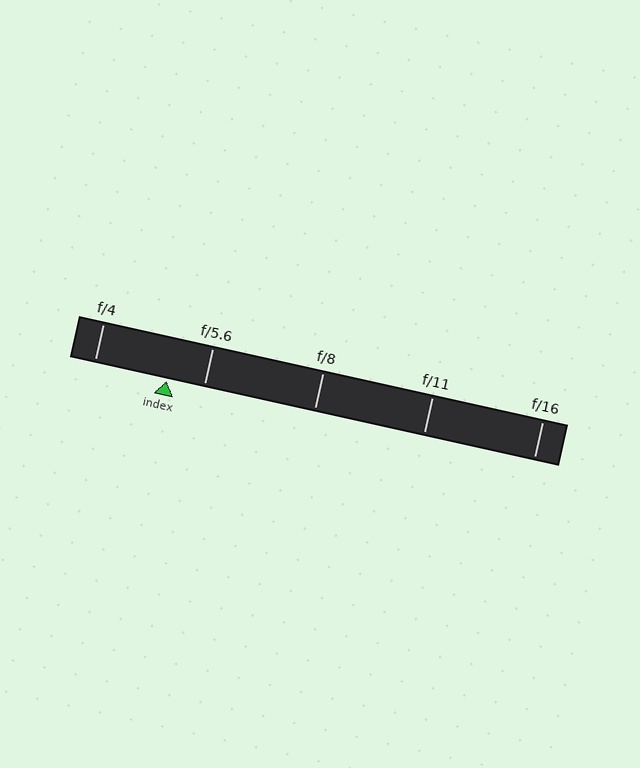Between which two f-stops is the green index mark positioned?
The index mark is between f/4 and f/5.6.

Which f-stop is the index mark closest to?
The index mark is closest to f/5.6.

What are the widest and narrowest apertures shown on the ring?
The widest aperture shown is f/4 and the narrowest is f/16.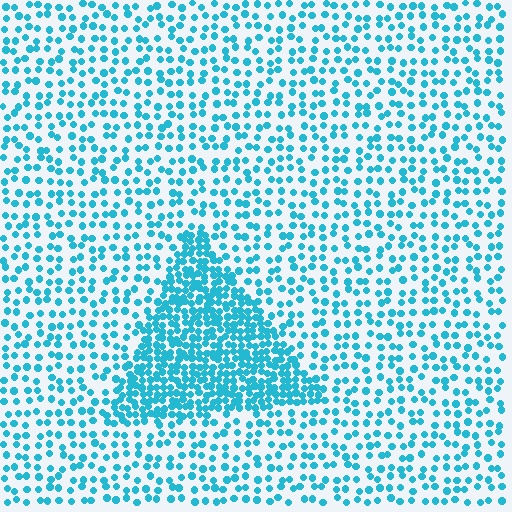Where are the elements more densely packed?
The elements are more densely packed inside the triangle boundary.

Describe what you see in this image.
The image contains small cyan elements arranged at two different densities. A triangle-shaped region is visible where the elements are more densely packed than the surrounding area.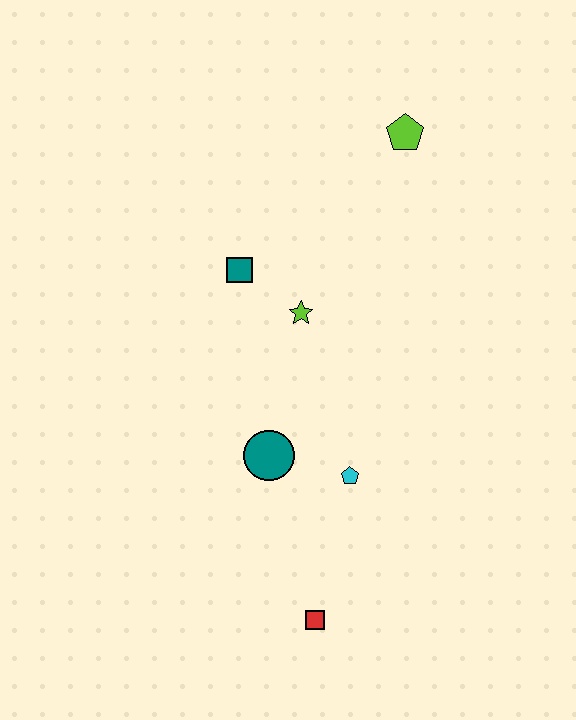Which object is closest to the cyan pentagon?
The teal circle is closest to the cyan pentagon.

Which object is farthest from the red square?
The lime pentagon is farthest from the red square.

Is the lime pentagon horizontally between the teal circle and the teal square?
No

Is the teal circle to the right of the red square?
No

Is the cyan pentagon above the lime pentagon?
No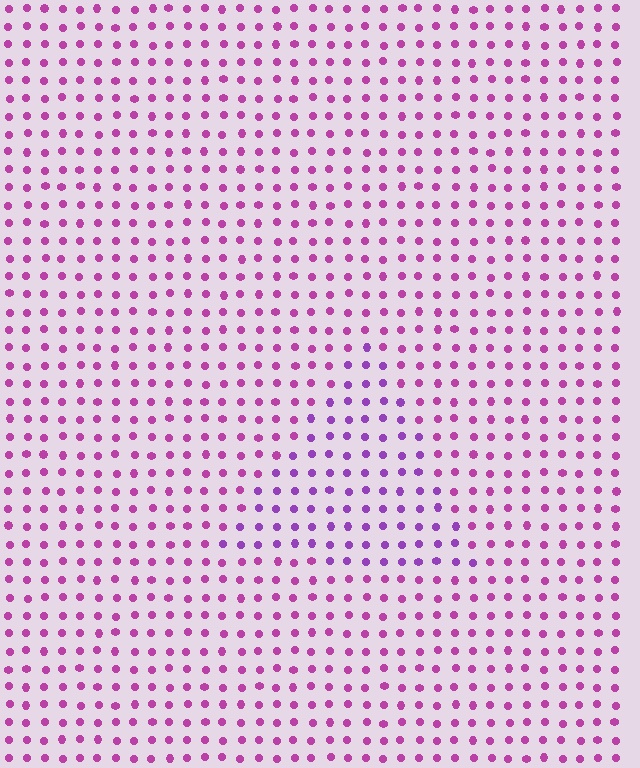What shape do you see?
I see a triangle.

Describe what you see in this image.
The image is filled with small magenta elements in a uniform arrangement. A triangle-shaped region is visible where the elements are tinted to a slightly different hue, forming a subtle color boundary.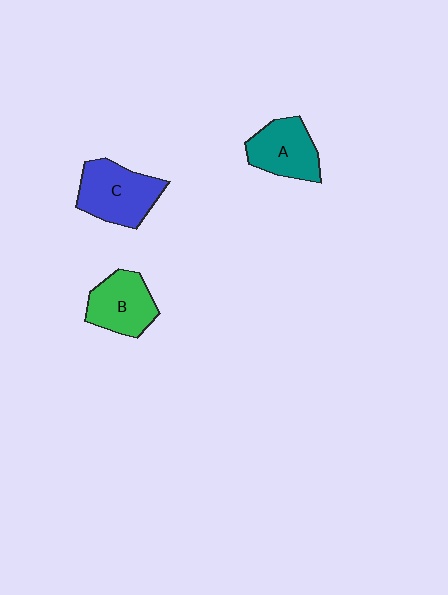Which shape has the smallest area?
Shape A (teal).